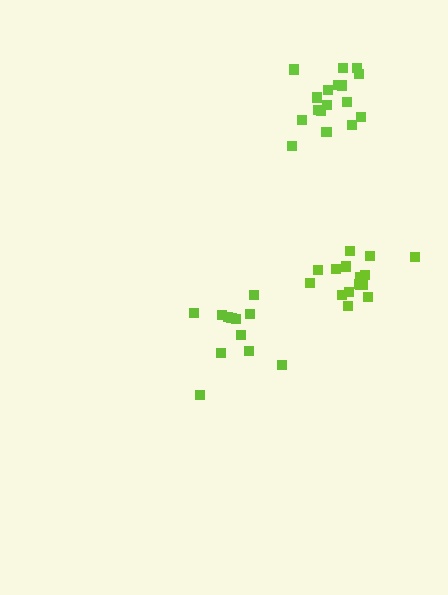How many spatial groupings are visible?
There are 3 spatial groupings.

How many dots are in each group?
Group 1: 16 dots, Group 2: 12 dots, Group 3: 17 dots (45 total).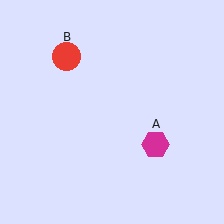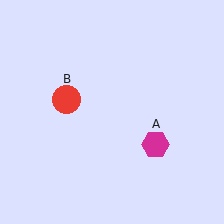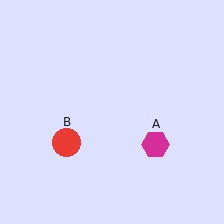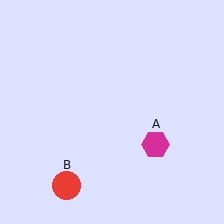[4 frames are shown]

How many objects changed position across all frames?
1 object changed position: red circle (object B).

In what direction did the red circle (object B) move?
The red circle (object B) moved down.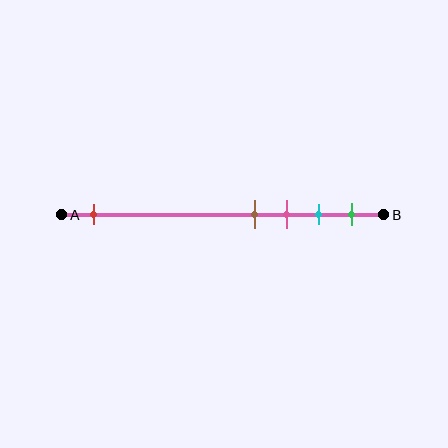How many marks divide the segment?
There are 5 marks dividing the segment.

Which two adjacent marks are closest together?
The brown and pink marks are the closest adjacent pair.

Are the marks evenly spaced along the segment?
No, the marks are not evenly spaced.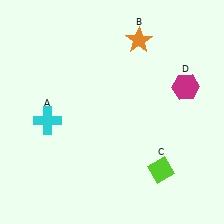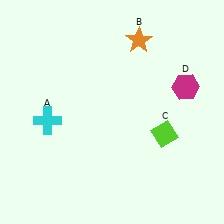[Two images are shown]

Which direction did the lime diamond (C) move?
The lime diamond (C) moved up.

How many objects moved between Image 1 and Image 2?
1 object moved between the two images.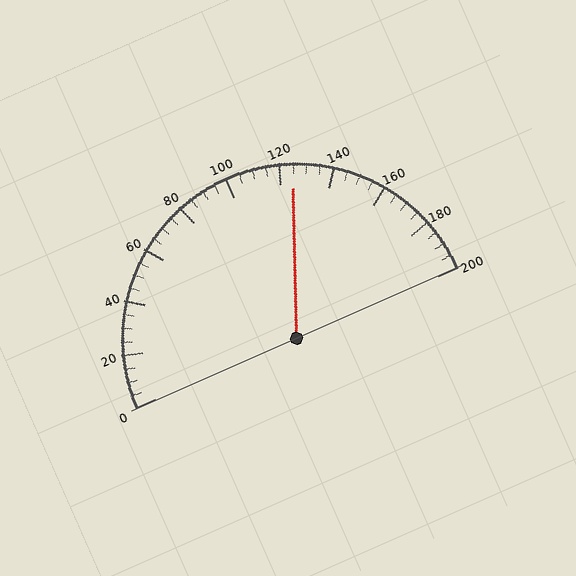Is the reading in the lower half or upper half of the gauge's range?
The reading is in the upper half of the range (0 to 200).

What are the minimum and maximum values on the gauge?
The gauge ranges from 0 to 200.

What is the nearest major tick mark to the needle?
The nearest major tick mark is 120.